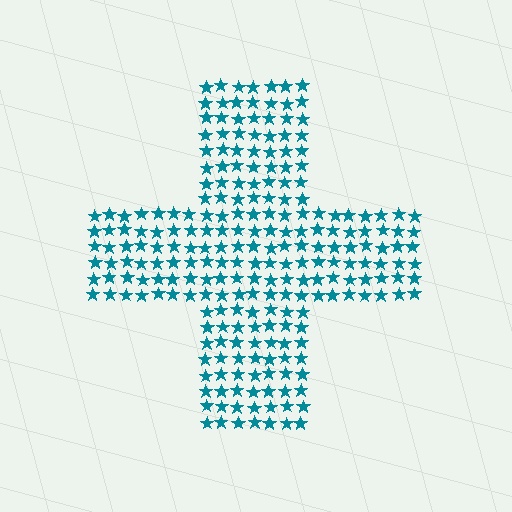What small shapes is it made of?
It is made of small stars.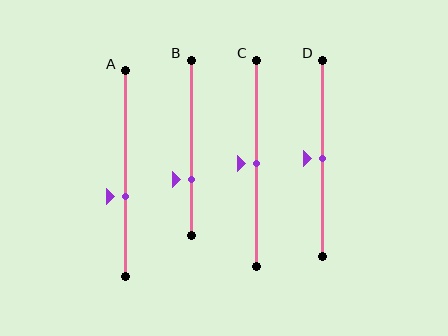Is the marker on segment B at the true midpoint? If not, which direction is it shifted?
No, the marker on segment B is shifted downward by about 18% of the segment length.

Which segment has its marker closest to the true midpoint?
Segment C has its marker closest to the true midpoint.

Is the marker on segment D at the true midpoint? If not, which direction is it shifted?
Yes, the marker on segment D is at the true midpoint.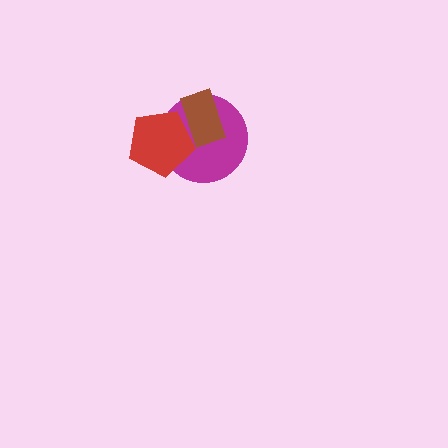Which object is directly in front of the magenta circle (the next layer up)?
The brown rectangle is directly in front of the magenta circle.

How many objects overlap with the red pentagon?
2 objects overlap with the red pentagon.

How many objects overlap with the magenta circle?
2 objects overlap with the magenta circle.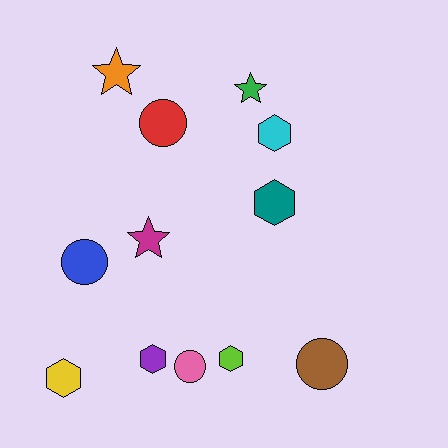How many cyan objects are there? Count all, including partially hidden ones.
There is 1 cyan object.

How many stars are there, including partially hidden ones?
There are 3 stars.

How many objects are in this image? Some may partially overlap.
There are 12 objects.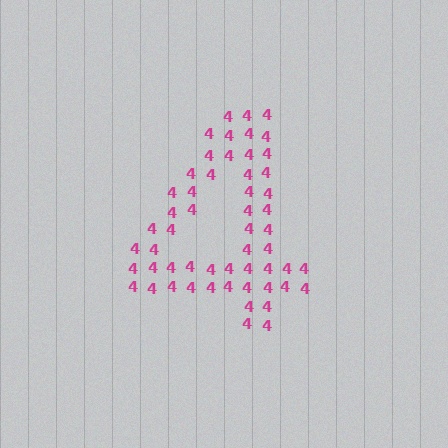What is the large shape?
The large shape is the digit 4.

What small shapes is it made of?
It is made of small digit 4's.